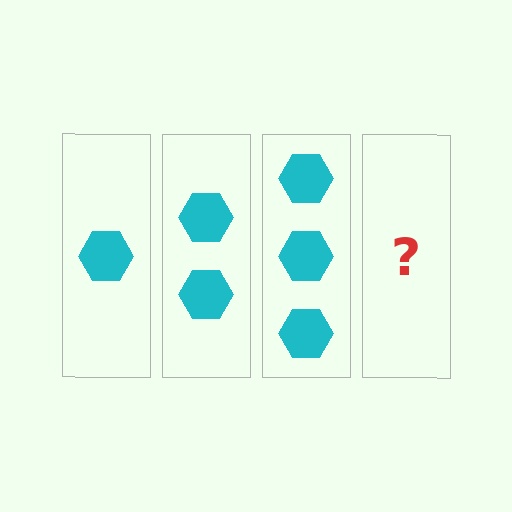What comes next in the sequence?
The next element should be 4 hexagons.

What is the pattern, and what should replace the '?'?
The pattern is that each step adds one more hexagon. The '?' should be 4 hexagons.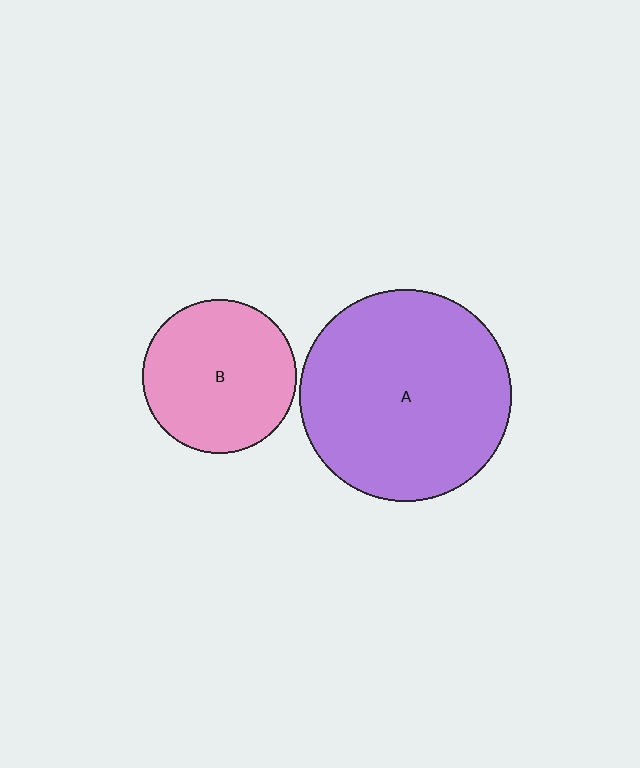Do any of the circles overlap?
No, none of the circles overlap.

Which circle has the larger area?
Circle A (purple).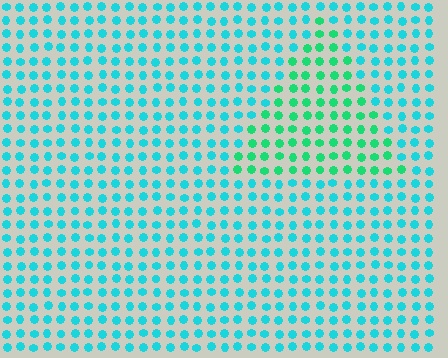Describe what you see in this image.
The image is filled with small cyan elements in a uniform arrangement. A triangle-shaped region is visible where the elements are tinted to a slightly different hue, forming a subtle color boundary.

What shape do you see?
I see a triangle.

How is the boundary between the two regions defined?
The boundary is defined purely by a slight shift in hue (about 35 degrees). Spacing, size, and orientation are identical on both sides.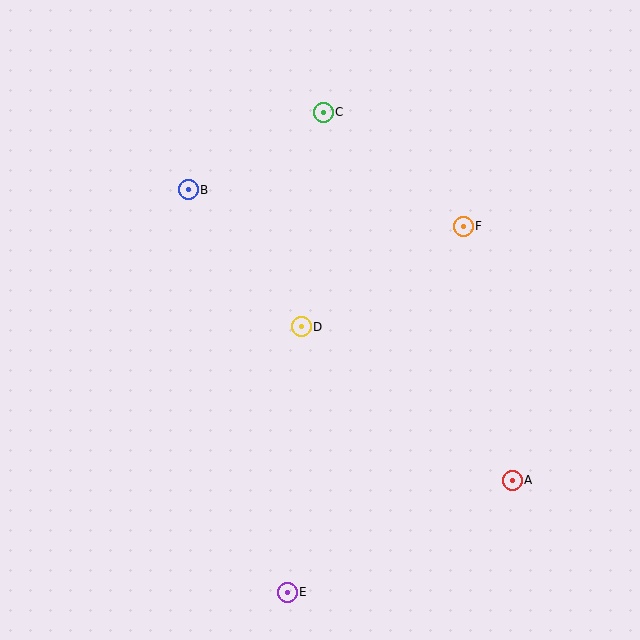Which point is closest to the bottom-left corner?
Point E is closest to the bottom-left corner.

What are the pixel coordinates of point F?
Point F is at (463, 226).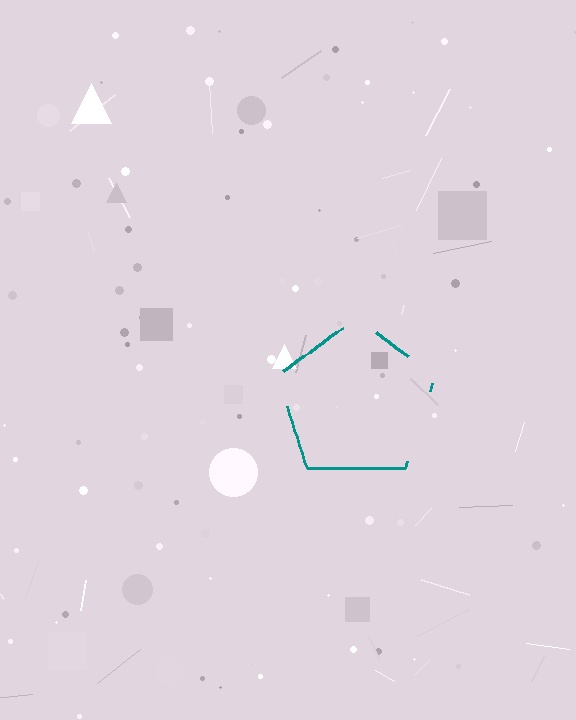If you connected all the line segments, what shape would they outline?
They would outline a pentagon.